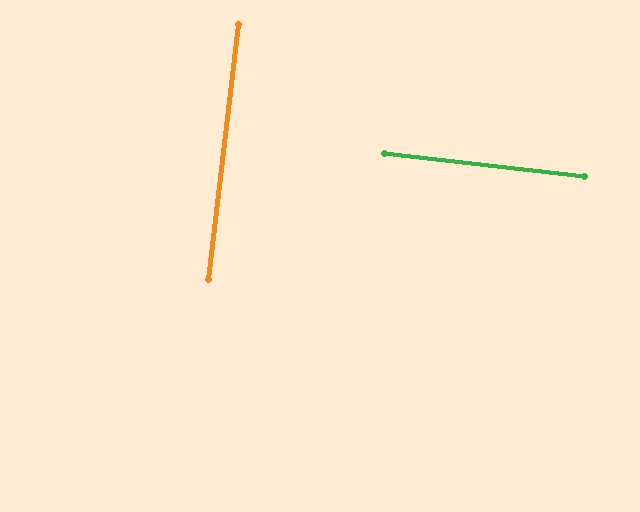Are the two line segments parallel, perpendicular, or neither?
Perpendicular — they meet at approximately 90°.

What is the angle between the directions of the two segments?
Approximately 90 degrees.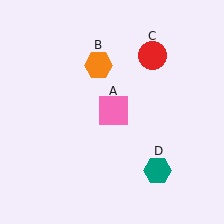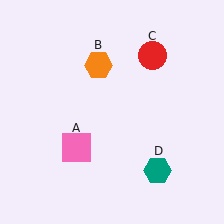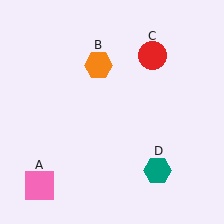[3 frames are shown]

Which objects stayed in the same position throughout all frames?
Orange hexagon (object B) and red circle (object C) and teal hexagon (object D) remained stationary.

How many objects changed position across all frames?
1 object changed position: pink square (object A).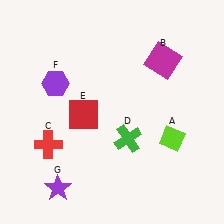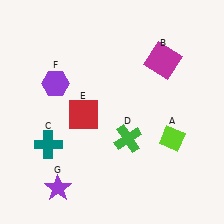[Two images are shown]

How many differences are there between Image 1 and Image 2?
There is 1 difference between the two images.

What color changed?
The cross (C) changed from red in Image 1 to teal in Image 2.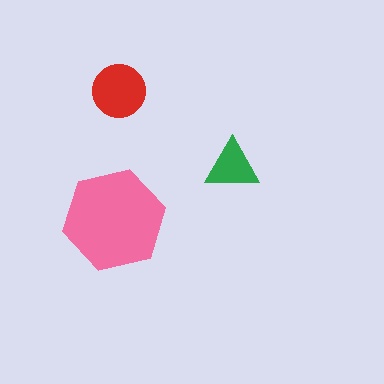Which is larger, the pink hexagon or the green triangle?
The pink hexagon.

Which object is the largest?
The pink hexagon.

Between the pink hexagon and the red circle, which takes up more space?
The pink hexagon.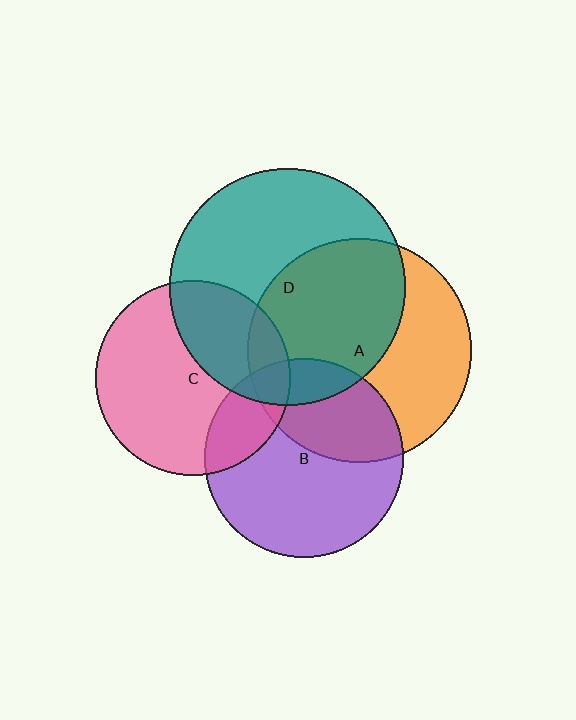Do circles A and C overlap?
Yes.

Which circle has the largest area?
Circle D (teal).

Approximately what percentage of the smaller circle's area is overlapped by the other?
Approximately 10%.